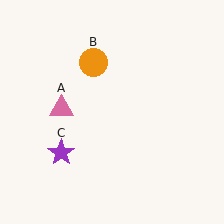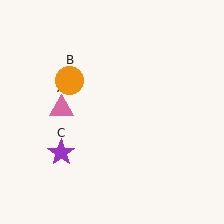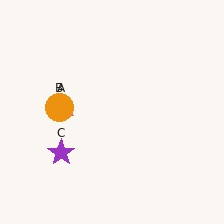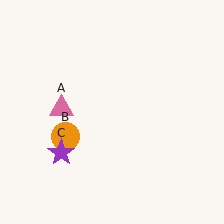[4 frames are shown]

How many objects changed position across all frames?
1 object changed position: orange circle (object B).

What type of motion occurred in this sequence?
The orange circle (object B) rotated counterclockwise around the center of the scene.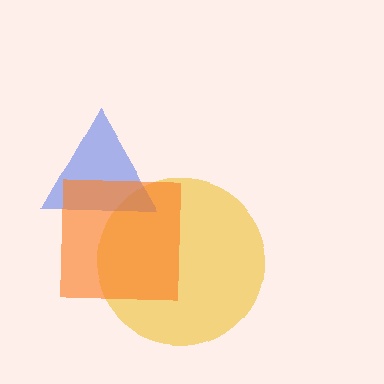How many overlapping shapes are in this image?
There are 3 overlapping shapes in the image.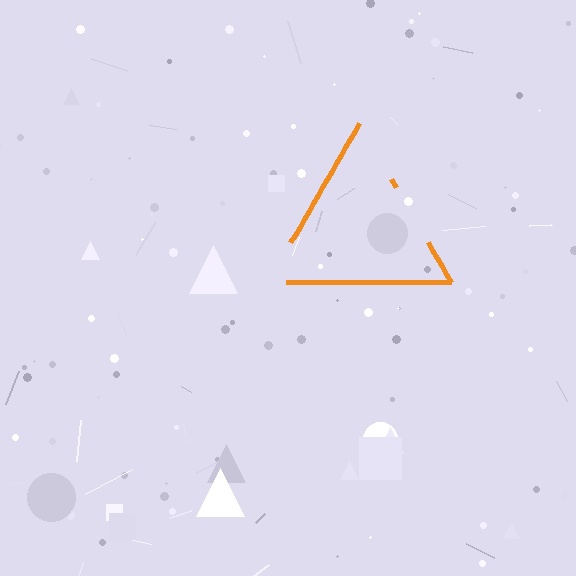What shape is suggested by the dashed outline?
The dashed outline suggests a triangle.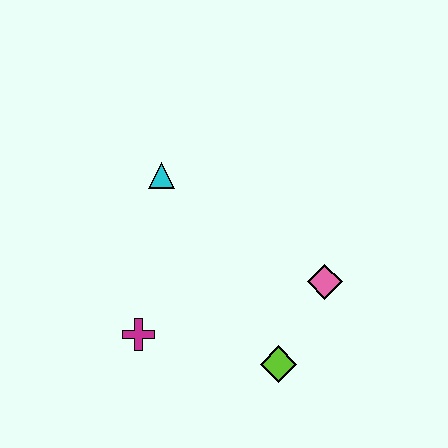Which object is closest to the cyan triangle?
The magenta cross is closest to the cyan triangle.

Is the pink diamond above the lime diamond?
Yes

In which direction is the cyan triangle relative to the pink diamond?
The cyan triangle is to the left of the pink diamond.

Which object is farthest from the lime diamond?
The cyan triangle is farthest from the lime diamond.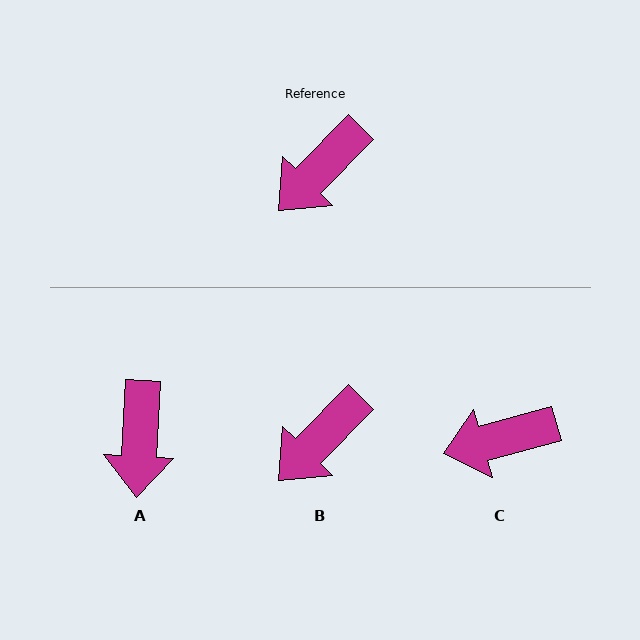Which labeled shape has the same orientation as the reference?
B.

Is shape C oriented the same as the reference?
No, it is off by about 30 degrees.